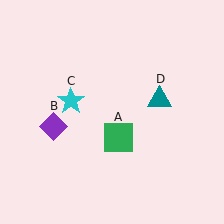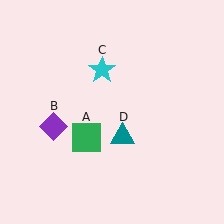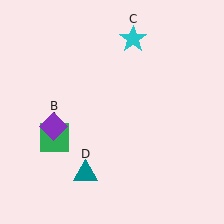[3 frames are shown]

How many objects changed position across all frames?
3 objects changed position: green square (object A), cyan star (object C), teal triangle (object D).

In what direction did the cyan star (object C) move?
The cyan star (object C) moved up and to the right.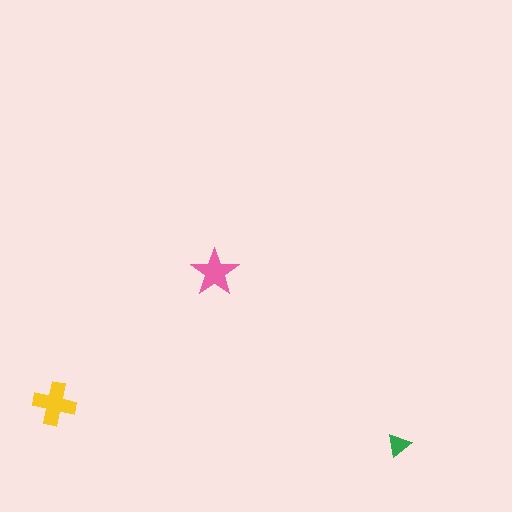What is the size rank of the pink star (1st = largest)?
2nd.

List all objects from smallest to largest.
The green triangle, the pink star, the yellow cross.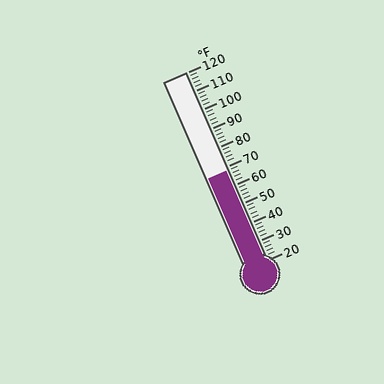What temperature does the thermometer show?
The thermometer shows approximately 68°F.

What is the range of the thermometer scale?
The thermometer scale ranges from 20°F to 120°F.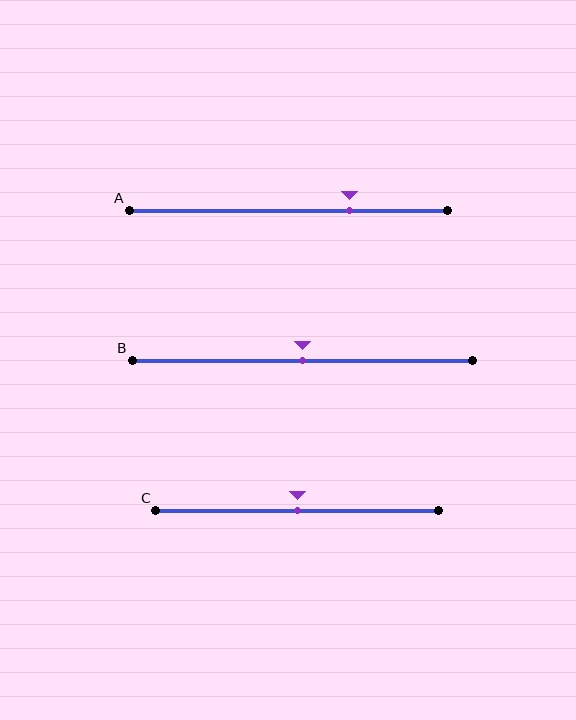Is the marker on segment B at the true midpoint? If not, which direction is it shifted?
Yes, the marker on segment B is at the true midpoint.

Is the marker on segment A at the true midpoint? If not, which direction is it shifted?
No, the marker on segment A is shifted to the right by about 19% of the segment length.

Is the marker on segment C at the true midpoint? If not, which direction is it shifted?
Yes, the marker on segment C is at the true midpoint.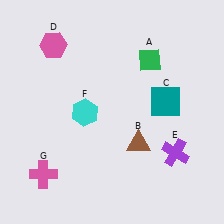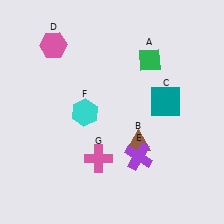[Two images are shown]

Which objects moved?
The objects that moved are: the purple cross (E), the pink cross (G).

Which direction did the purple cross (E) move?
The purple cross (E) moved left.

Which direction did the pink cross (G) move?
The pink cross (G) moved right.